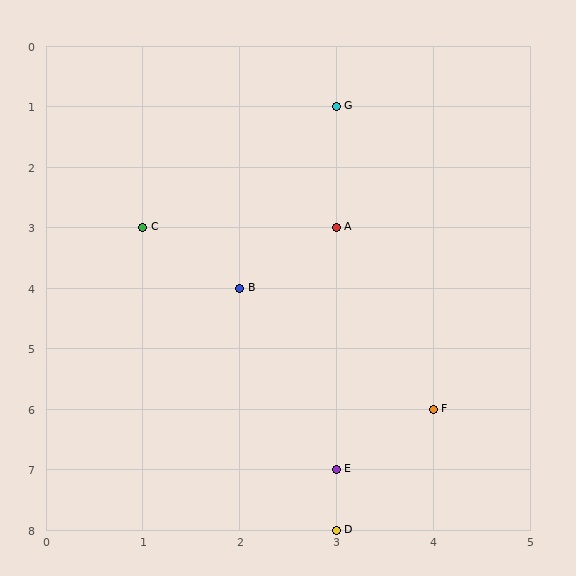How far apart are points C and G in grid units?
Points C and G are 2 columns and 2 rows apart (about 2.8 grid units diagonally).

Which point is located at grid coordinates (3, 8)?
Point D is at (3, 8).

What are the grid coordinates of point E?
Point E is at grid coordinates (3, 7).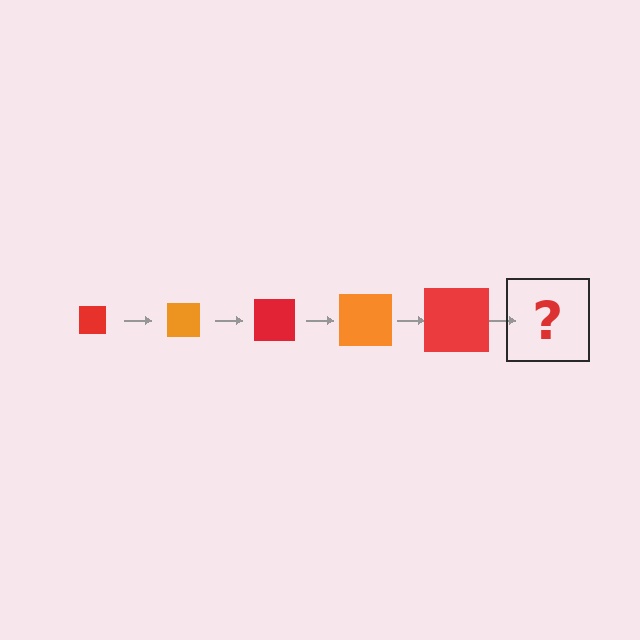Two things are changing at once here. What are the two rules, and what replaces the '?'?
The two rules are that the square grows larger each step and the color cycles through red and orange. The '?' should be an orange square, larger than the previous one.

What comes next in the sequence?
The next element should be an orange square, larger than the previous one.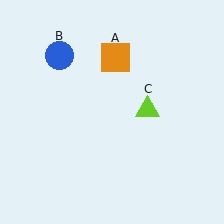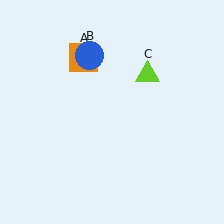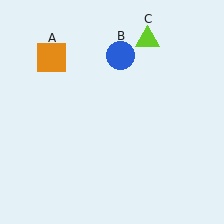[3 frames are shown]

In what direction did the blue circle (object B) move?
The blue circle (object B) moved right.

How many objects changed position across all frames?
3 objects changed position: orange square (object A), blue circle (object B), lime triangle (object C).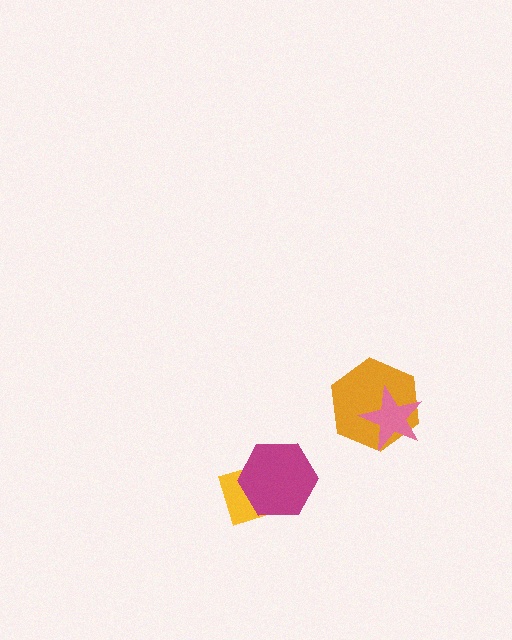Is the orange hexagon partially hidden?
Yes, it is partially covered by another shape.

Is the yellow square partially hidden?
Yes, it is partially covered by another shape.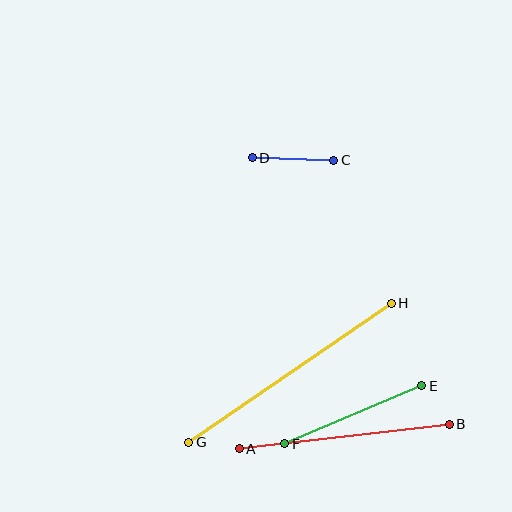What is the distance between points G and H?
The distance is approximately 245 pixels.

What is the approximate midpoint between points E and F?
The midpoint is at approximately (353, 415) pixels.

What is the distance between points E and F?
The distance is approximately 149 pixels.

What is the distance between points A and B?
The distance is approximately 211 pixels.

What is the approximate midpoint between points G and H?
The midpoint is at approximately (290, 373) pixels.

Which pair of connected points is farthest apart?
Points G and H are farthest apart.